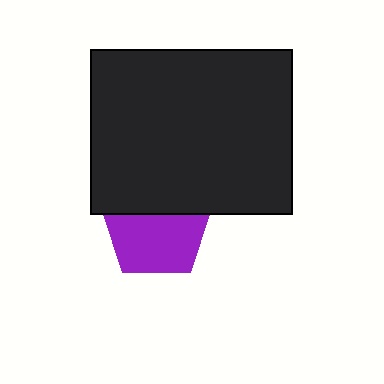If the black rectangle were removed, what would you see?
You would see the complete purple pentagon.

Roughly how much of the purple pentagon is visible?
About half of it is visible (roughly 63%).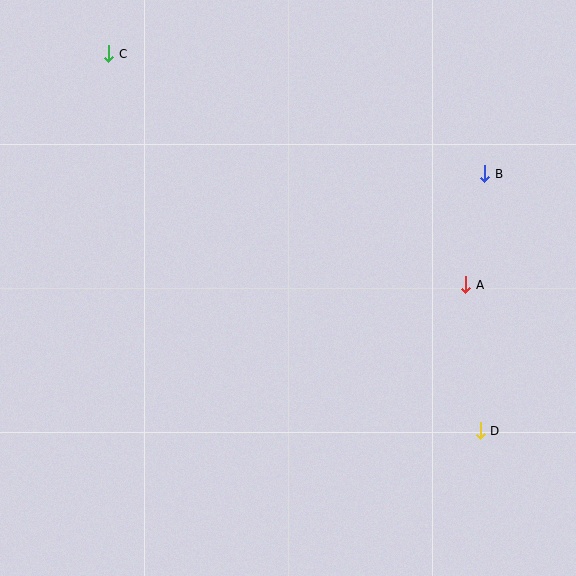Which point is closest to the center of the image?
Point A at (466, 285) is closest to the center.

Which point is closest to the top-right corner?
Point B is closest to the top-right corner.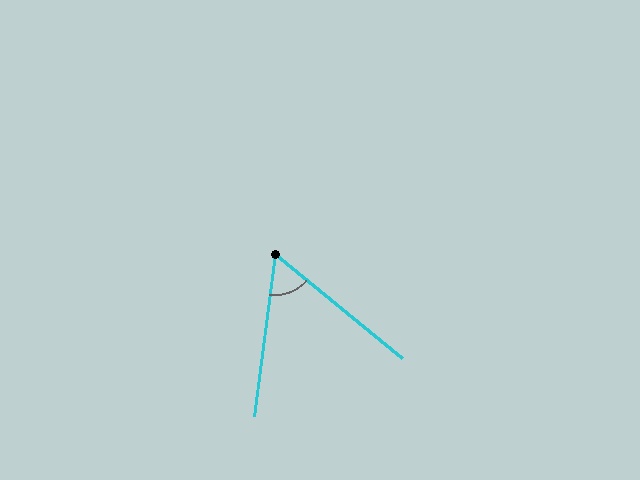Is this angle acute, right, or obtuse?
It is acute.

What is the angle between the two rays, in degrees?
Approximately 58 degrees.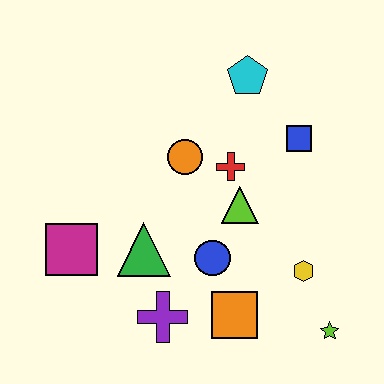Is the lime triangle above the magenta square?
Yes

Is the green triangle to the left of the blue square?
Yes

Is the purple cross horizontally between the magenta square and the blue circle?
Yes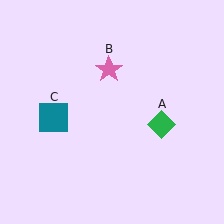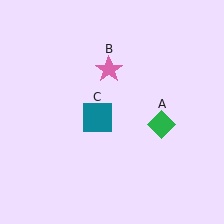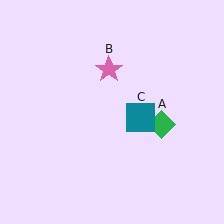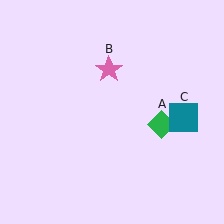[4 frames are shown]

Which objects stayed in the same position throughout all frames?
Green diamond (object A) and pink star (object B) remained stationary.